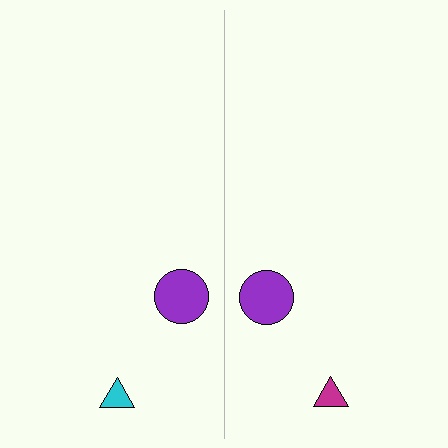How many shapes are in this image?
There are 4 shapes in this image.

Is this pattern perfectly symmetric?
No, the pattern is not perfectly symmetric. The magenta triangle on the right side breaks the symmetry — its mirror counterpart is cyan.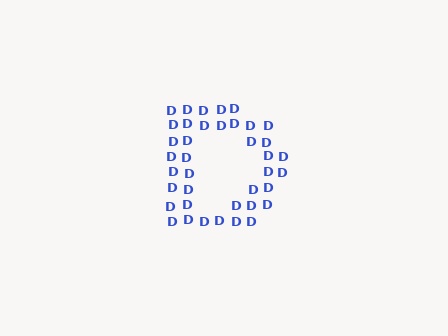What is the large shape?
The large shape is the letter D.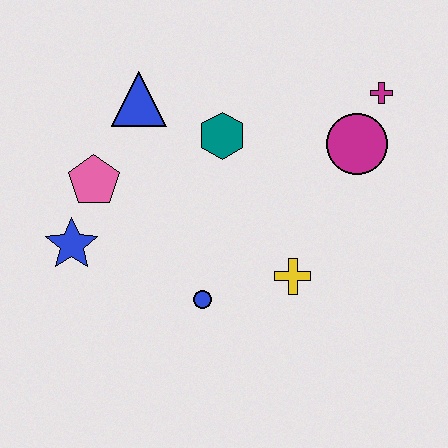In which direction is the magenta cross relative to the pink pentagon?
The magenta cross is to the right of the pink pentagon.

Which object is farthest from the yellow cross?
The blue triangle is farthest from the yellow cross.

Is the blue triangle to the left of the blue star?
No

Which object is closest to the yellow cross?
The blue circle is closest to the yellow cross.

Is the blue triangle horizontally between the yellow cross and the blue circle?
No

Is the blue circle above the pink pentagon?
No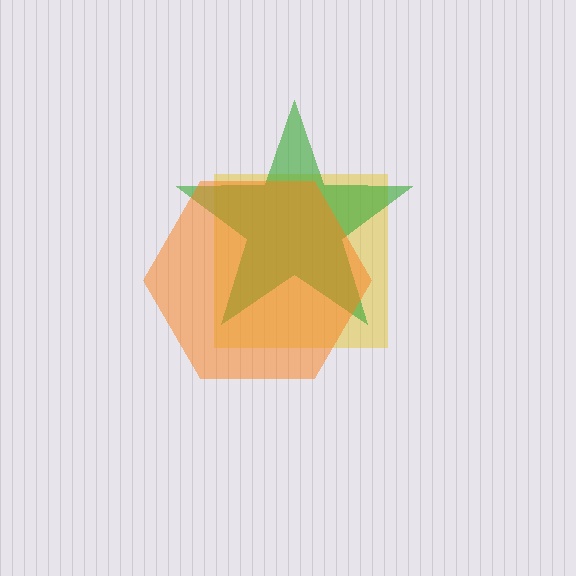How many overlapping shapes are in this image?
There are 3 overlapping shapes in the image.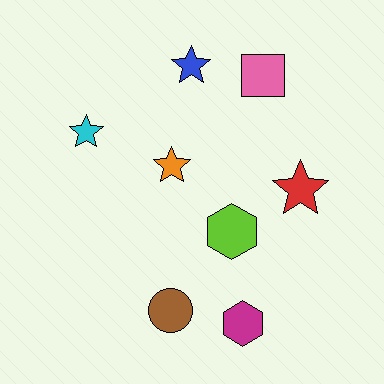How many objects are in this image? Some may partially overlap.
There are 8 objects.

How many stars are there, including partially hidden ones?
There are 4 stars.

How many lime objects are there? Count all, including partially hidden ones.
There is 1 lime object.